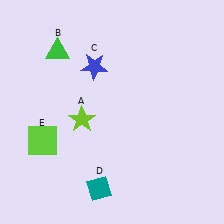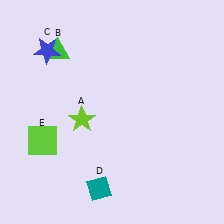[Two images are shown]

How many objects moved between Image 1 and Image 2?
1 object moved between the two images.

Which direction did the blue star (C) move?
The blue star (C) moved left.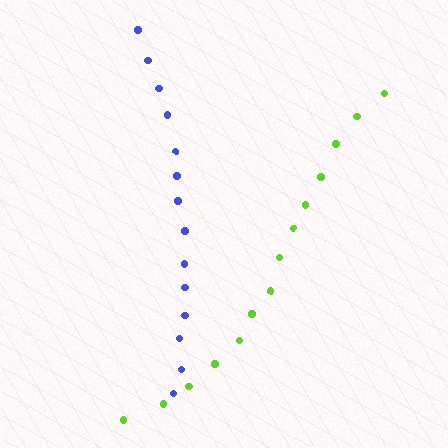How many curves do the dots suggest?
There are 2 distinct paths.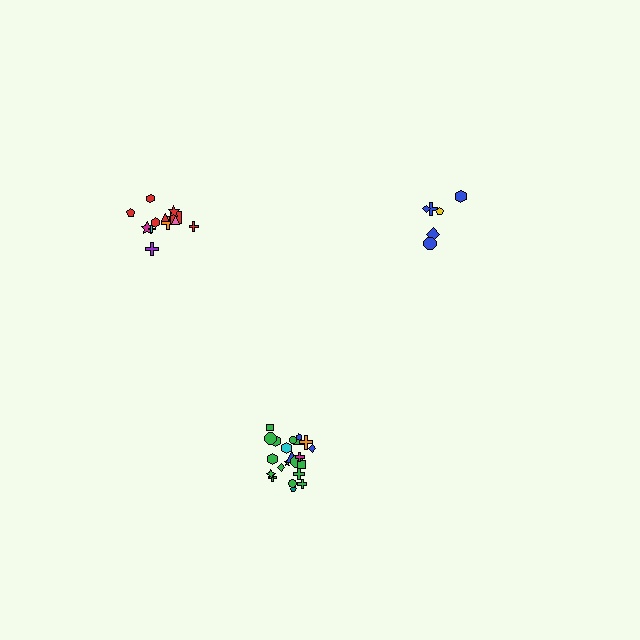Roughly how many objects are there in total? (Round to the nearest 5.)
Roughly 40 objects in total.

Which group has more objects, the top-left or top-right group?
The top-left group.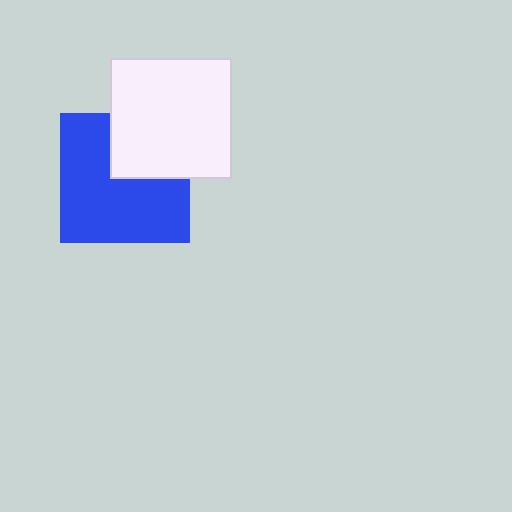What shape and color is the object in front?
The object in front is a white square.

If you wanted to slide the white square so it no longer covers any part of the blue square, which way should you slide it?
Slide it toward the upper-right — that is the most direct way to separate the two shapes.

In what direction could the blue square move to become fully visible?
The blue square could move toward the lower-left. That would shift it out from behind the white square entirely.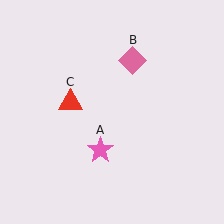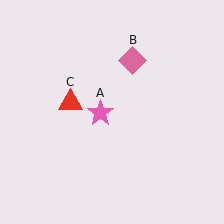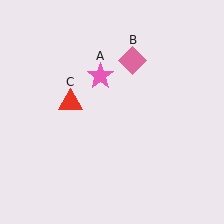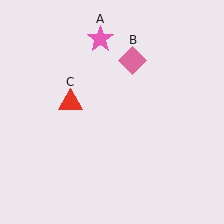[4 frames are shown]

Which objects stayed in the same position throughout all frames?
Pink diamond (object B) and red triangle (object C) remained stationary.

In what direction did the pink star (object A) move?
The pink star (object A) moved up.